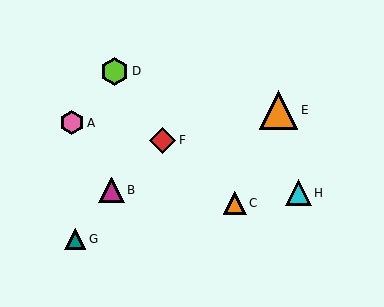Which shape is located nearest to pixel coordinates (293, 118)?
The orange triangle (labeled E) at (278, 110) is nearest to that location.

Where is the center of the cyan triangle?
The center of the cyan triangle is at (298, 193).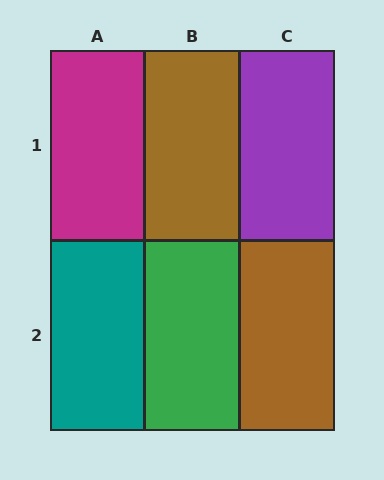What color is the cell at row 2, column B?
Green.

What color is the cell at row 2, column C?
Brown.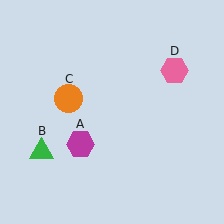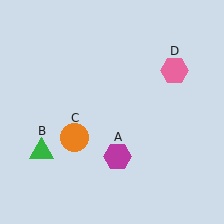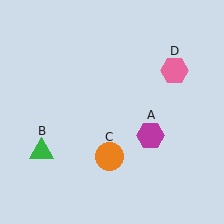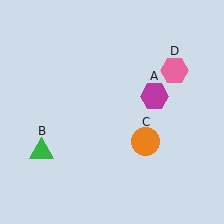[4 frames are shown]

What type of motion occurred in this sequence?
The magenta hexagon (object A), orange circle (object C) rotated counterclockwise around the center of the scene.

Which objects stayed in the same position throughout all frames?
Green triangle (object B) and pink hexagon (object D) remained stationary.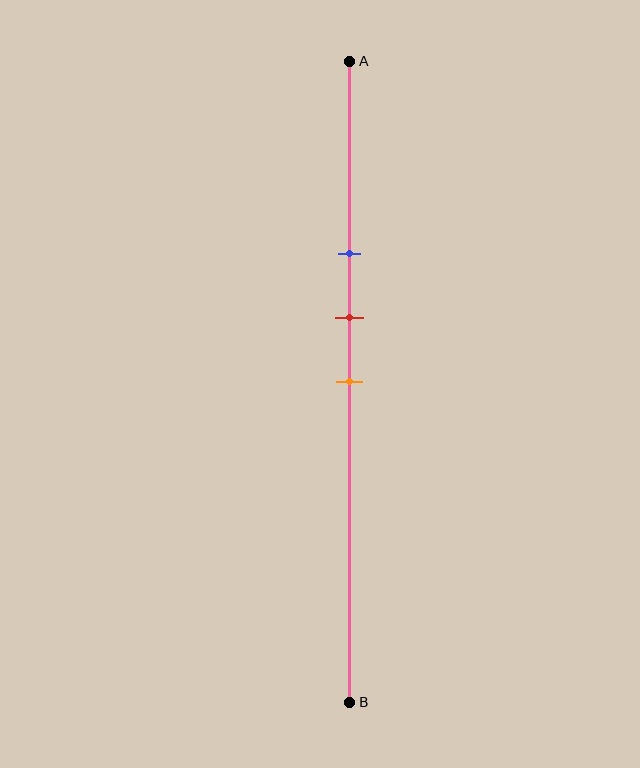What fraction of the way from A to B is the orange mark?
The orange mark is approximately 50% (0.5) of the way from A to B.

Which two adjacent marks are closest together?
The red and orange marks are the closest adjacent pair.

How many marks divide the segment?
There are 3 marks dividing the segment.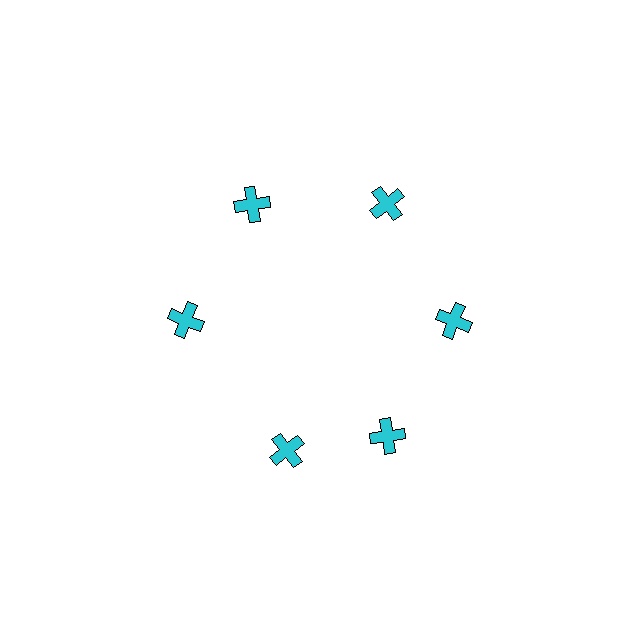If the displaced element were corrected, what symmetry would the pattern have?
It would have 6-fold rotational symmetry — the pattern would map onto itself every 60 degrees.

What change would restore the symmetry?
The symmetry would be restored by rotating it back into even spacing with its neighbors so that all 6 crosses sit at equal angles and equal distance from the center.